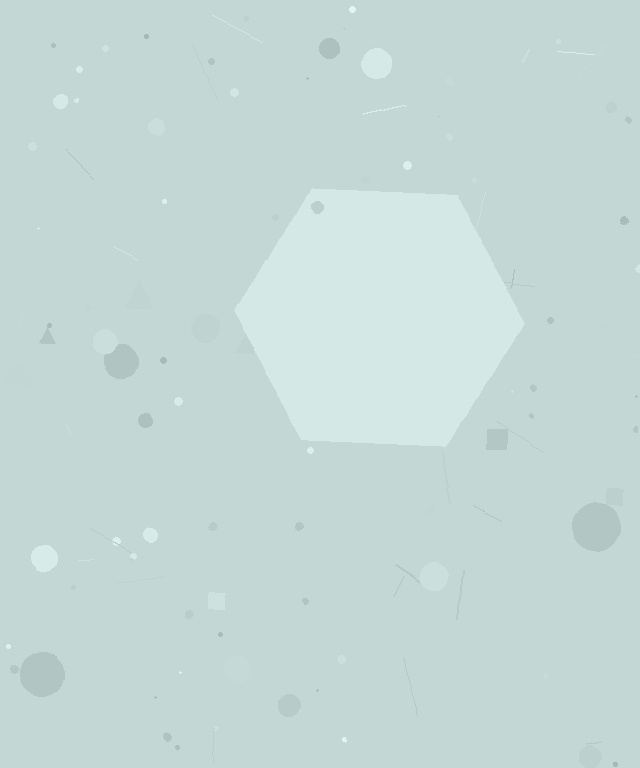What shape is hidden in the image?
A hexagon is hidden in the image.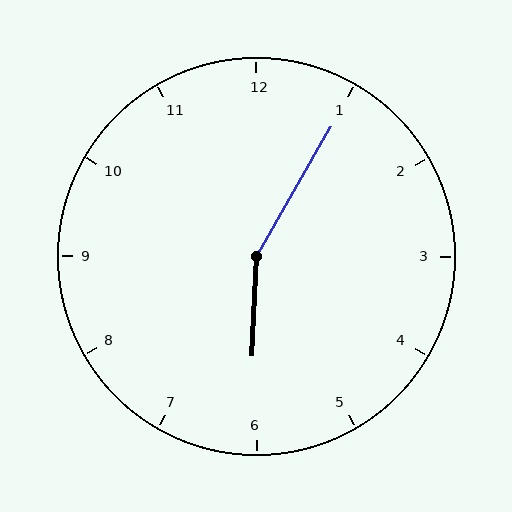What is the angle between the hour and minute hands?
Approximately 152 degrees.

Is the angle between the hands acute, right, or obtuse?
It is obtuse.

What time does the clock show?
6:05.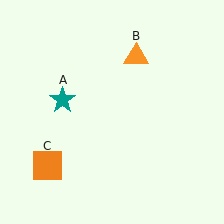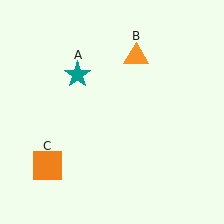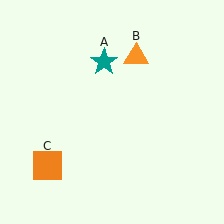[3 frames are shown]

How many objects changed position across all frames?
1 object changed position: teal star (object A).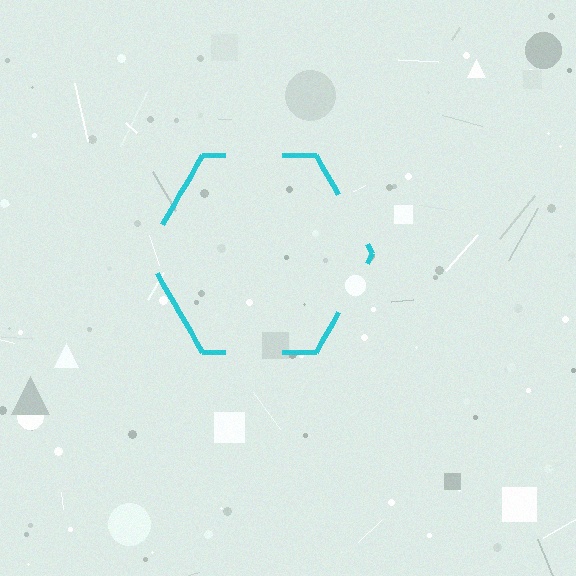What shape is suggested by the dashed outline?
The dashed outline suggests a hexagon.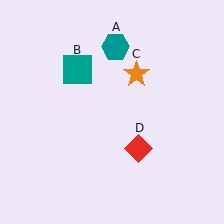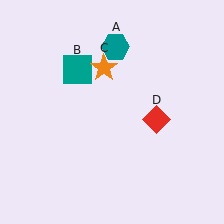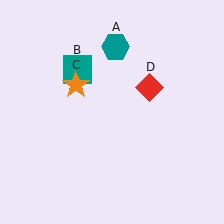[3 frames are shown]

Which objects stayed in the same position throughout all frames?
Teal hexagon (object A) and teal square (object B) remained stationary.